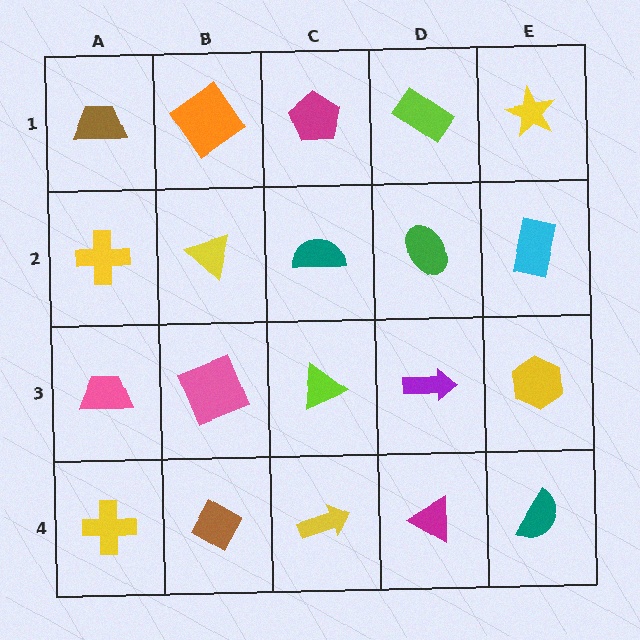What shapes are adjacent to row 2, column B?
An orange diamond (row 1, column B), a pink square (row 3, column B), a yellow cross (row 2, column A), a teal semicircle (row 2, column C).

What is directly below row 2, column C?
A lime triangle.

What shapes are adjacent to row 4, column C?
A lime triangle (row 3, column C), a brown diamond (row 4, column B), a magenta triangle (row 4, column D).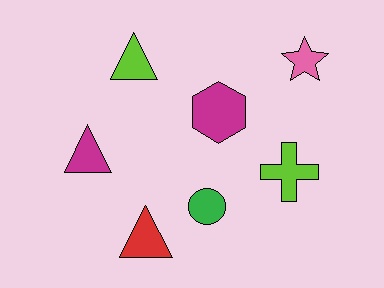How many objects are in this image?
There are 7 objects.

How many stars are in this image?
There is 1 star.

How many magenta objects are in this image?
There are 2 magenta objects.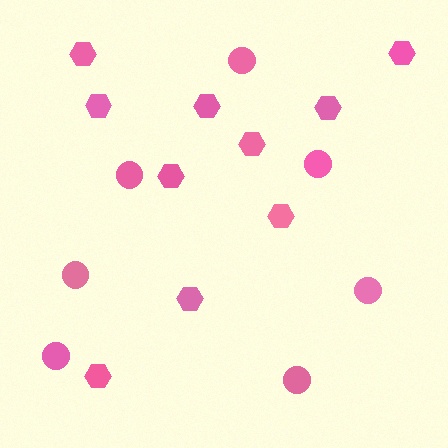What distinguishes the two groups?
There are 2 groups: one group of circles (7) and one group of hexagons (10).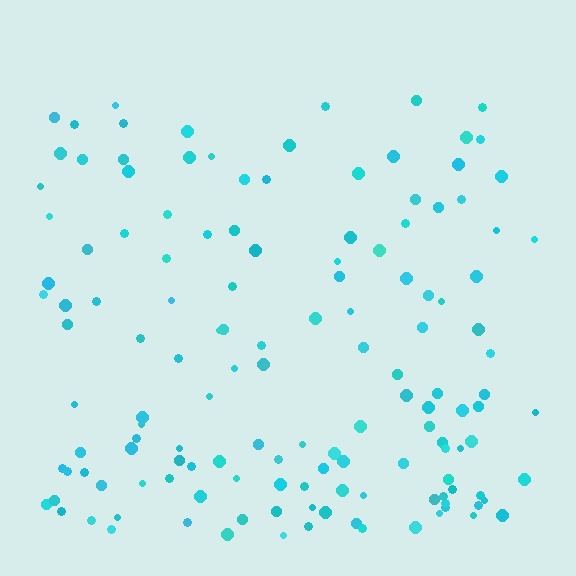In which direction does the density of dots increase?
From top to bottom, with the bottom side densest.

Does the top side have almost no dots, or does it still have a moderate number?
Still a moderate number, just noticeably fewer than the bottom.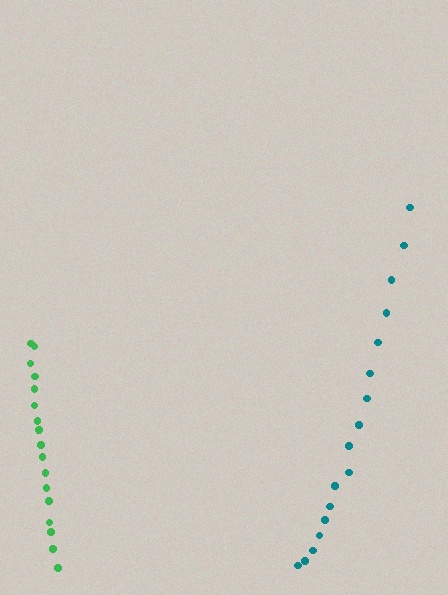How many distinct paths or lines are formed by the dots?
There are 2 distinct paths.